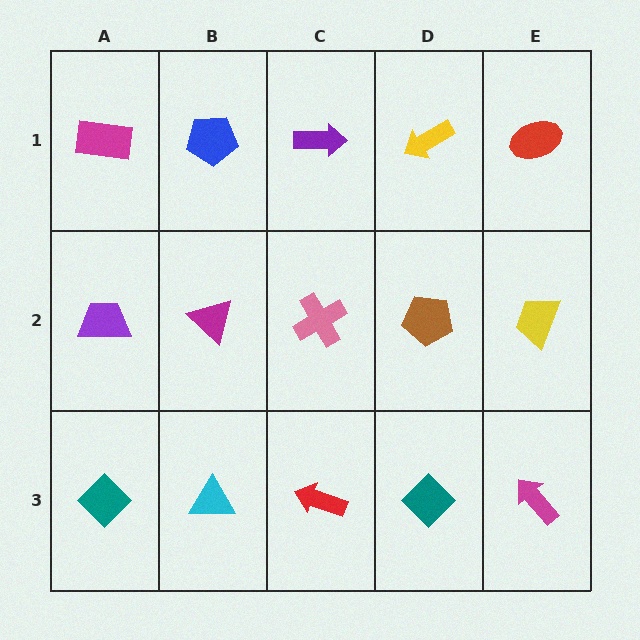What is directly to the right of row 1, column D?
A red ellipse.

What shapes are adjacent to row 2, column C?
A purple arrow (row 1, column C), a red arrow (row 3, column C), a magenta triangle (row 2, column B), a brown pentagon (row 2, column D).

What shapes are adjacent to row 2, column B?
A blue pentagon (row 1, column B), a cyan triangle (row 3, column B), a purple trapezoid (row 2, column A), a pink cross (row 2, column C).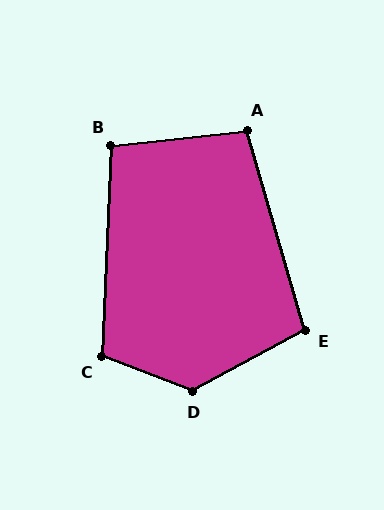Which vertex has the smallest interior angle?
B, at approximately 99 degrees.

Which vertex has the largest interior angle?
D, at approximately 131 degrees.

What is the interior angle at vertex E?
Approximately 102 degrees (obtuse).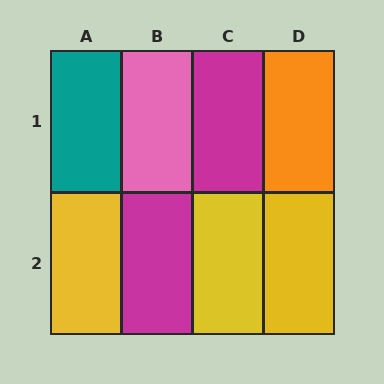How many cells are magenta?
2 cells are magenta.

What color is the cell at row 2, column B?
Magenta.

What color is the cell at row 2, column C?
Yellow.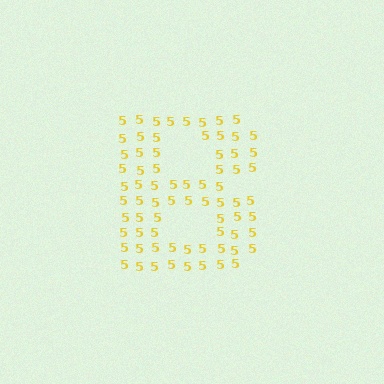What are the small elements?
The small elements are digit 5's.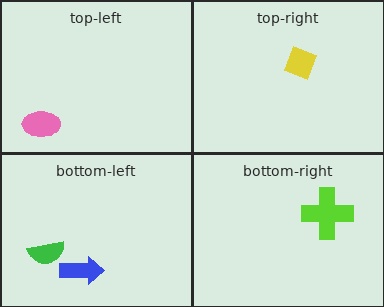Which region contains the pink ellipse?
The top-left region.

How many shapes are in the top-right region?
1.